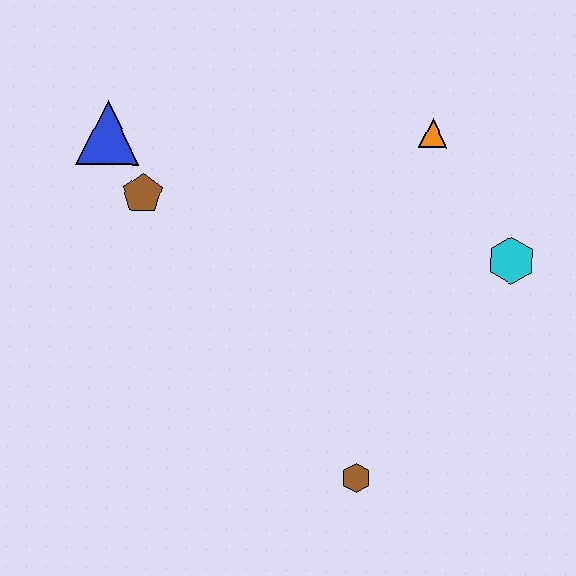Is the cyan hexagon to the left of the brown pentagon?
No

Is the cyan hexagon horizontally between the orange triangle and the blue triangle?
No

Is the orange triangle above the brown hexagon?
Yes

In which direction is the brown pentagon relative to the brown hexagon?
The brown pentagon is above the brown hexagon.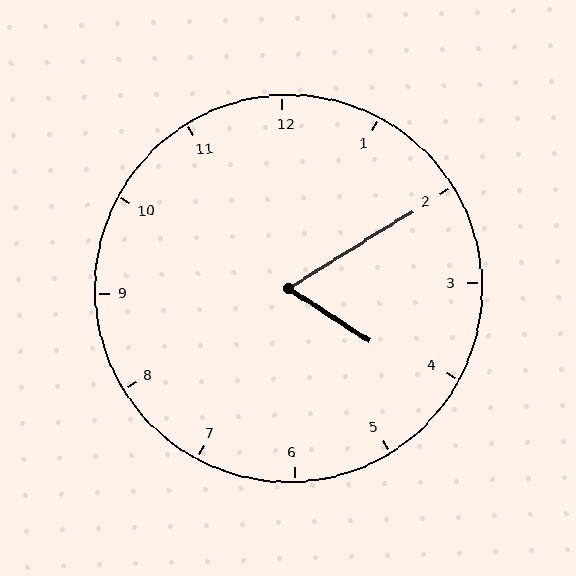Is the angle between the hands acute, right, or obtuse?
It is acute.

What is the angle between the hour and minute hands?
Approximately 65 degrees.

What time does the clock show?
4:10.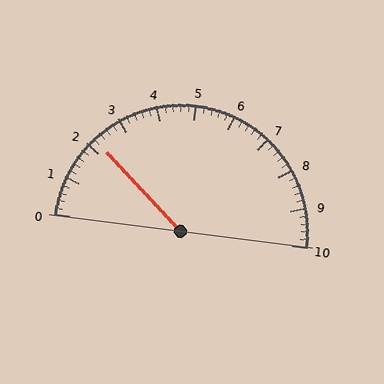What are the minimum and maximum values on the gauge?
The gauge ranges from 0 to 10.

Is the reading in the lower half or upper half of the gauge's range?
The reading is in the lower half of the range (0 to 10).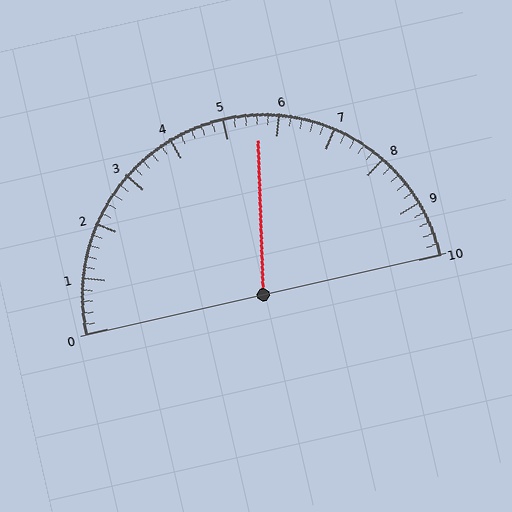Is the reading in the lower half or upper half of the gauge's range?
The reading is in the upper half of the range (0 to 10).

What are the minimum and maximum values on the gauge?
The gauge ranges from 0 to 10.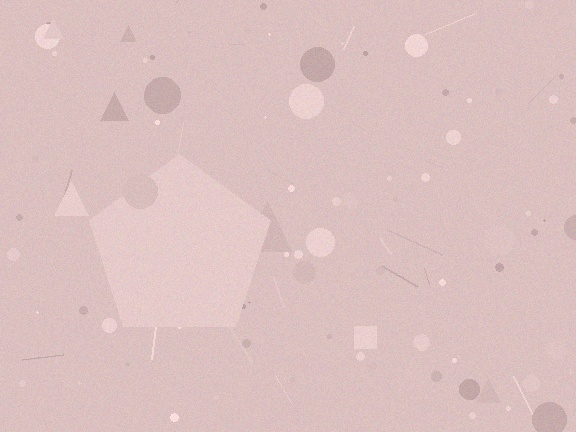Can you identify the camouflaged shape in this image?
The camouflaged shape is a pentagon.